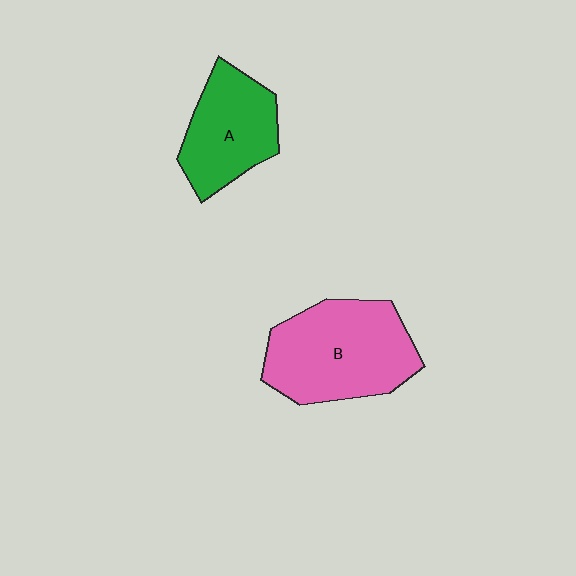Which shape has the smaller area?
Shape A (green).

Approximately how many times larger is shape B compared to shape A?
Approximately 1.4 times.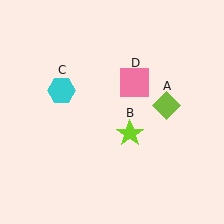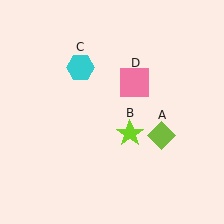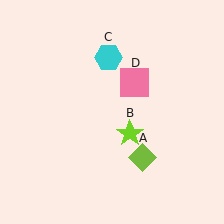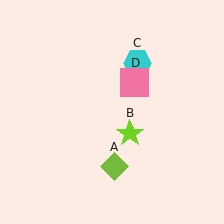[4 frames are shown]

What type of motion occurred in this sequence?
The lime diamond (object A), cyan hexagon (object C) rotated clockwise around the center of the scene.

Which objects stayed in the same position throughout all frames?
Lime star (object B) and pink square (object D) remained stationary.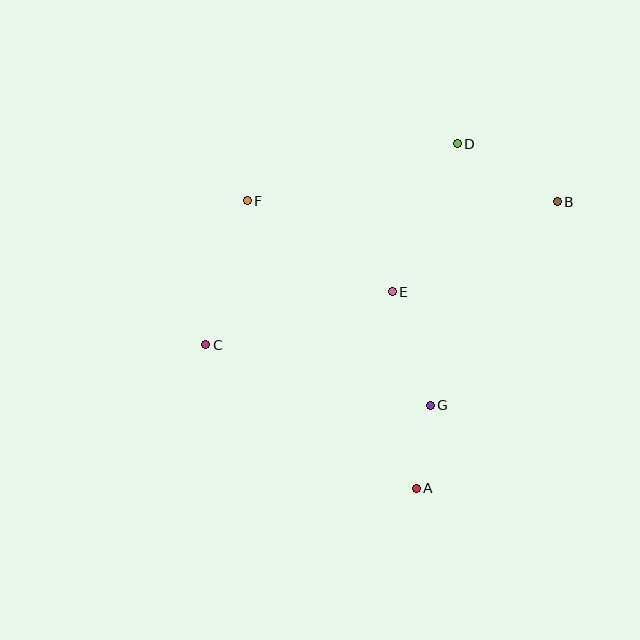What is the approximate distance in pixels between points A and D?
The distance between A and D is approximately 347 pixels.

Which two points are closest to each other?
Points A and G are closest to each other.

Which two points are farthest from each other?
Points B and C are farthest from each other.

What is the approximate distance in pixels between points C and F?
The distance between C and F is approximately 150 pixels.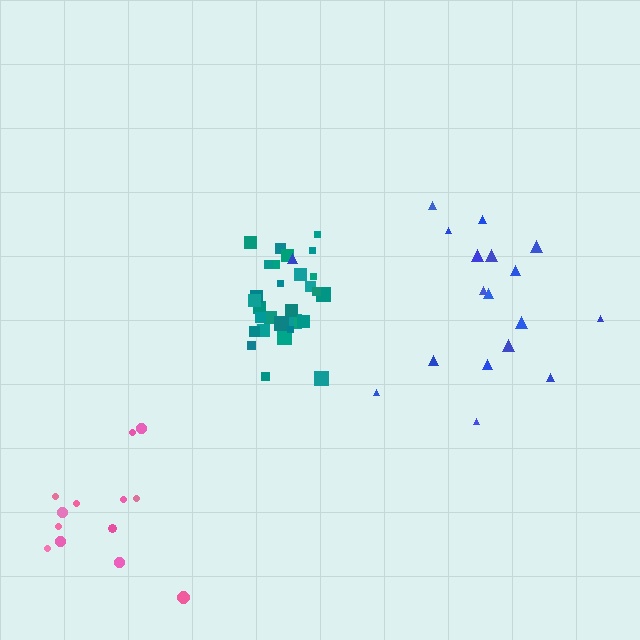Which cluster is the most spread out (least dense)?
Blue.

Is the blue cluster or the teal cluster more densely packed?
Teal.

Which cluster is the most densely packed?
Teal.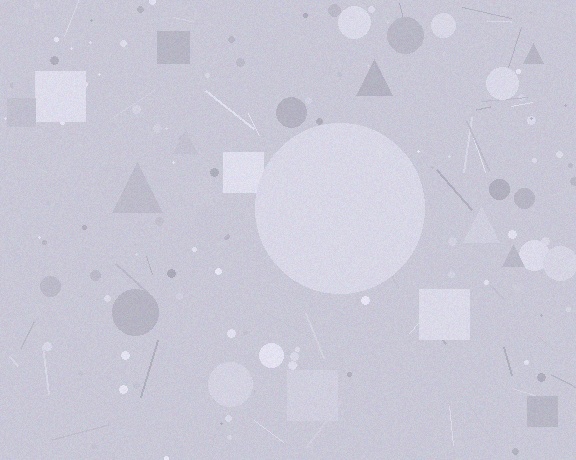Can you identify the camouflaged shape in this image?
The camouflaged shape is a circle.